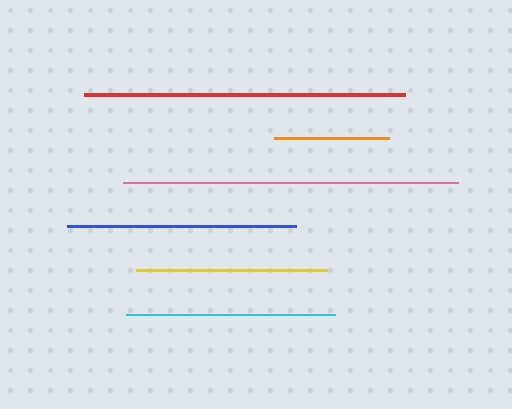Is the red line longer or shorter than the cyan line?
The red line is longer than the cyan line.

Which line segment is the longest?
The pink line is the longest at approximately 335 pixels.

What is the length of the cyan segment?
The cyan segment is approximately 209 pixels long.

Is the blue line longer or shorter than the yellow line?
The blue line is longer than the yellow line.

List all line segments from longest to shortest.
From longest to shortest: pink, red, blue, cyan, yellow, orange.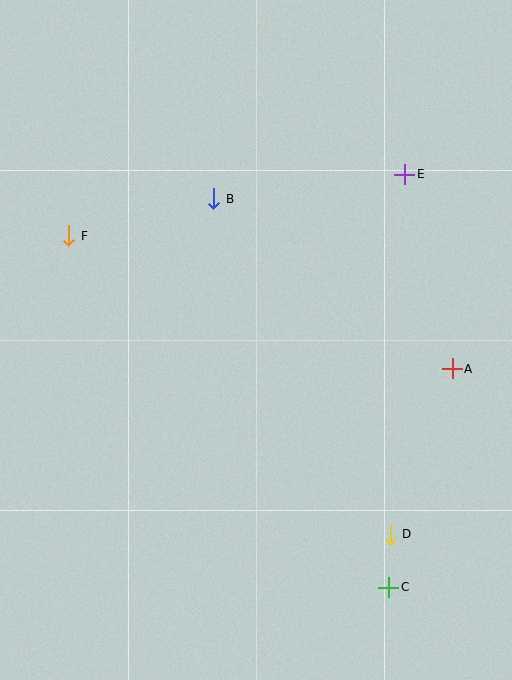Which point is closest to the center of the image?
Point B at (214, 199) is closest to the center.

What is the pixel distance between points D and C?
The distance between D and C is 53 pixels.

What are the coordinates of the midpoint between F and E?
The midpoint between F and E is at (237, 205).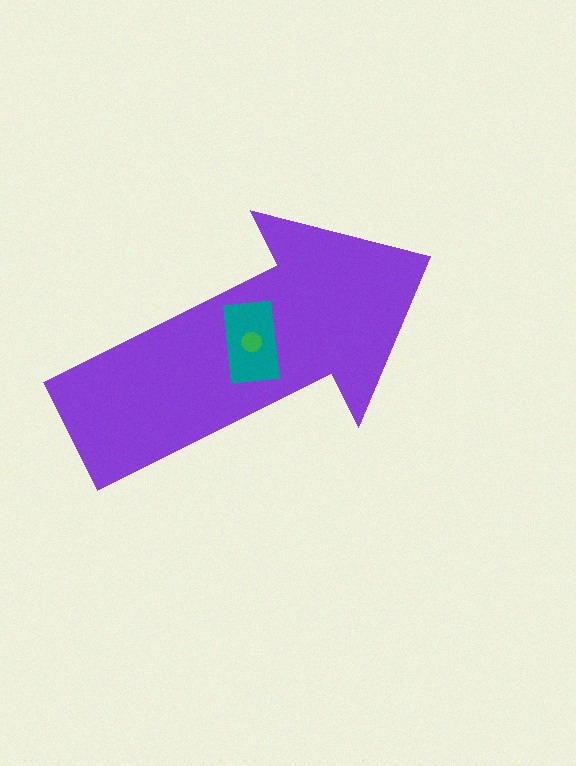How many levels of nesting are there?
3.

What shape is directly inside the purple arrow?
The teal rectangle.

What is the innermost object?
The green circle.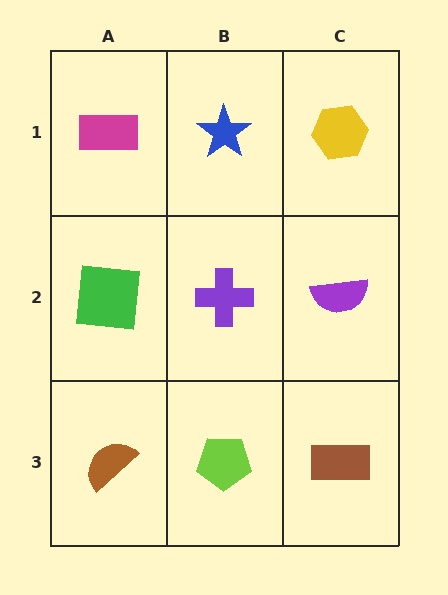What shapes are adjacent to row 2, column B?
A blue star (row 1, column B), a lime pentagon (row 3, column B), a green square (row 2, column A), a purple semicircle (row 2, column C).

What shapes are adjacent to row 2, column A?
A magenta rectangle (row 1, column A), a brown semicircle (row 3, column A), a purple cross (row 2, column B).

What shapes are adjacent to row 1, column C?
A purple semicircle (row 2, column C), a blue star (row 1, column B).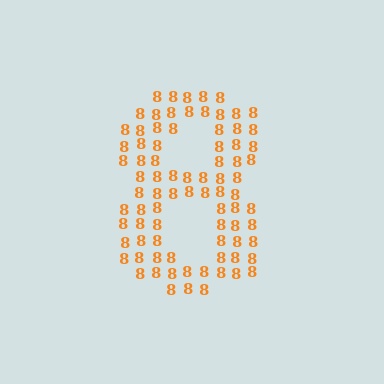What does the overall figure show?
The overall figure shows the digit 8.